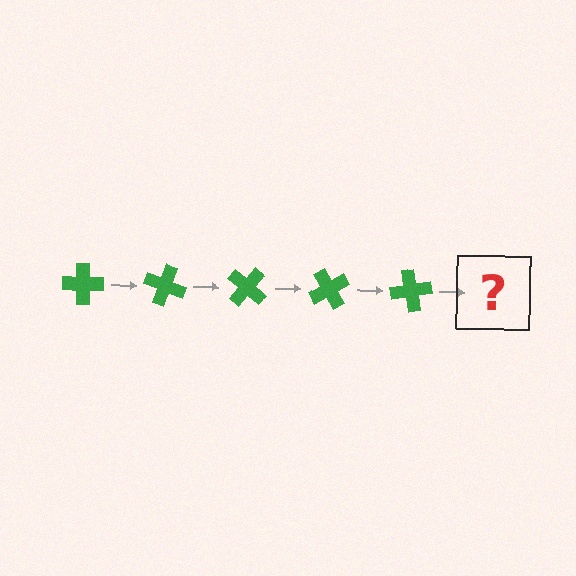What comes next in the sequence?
The next element should be a green cross rotated 100 degrees.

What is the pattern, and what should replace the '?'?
The pattern is that the cross rotates 20 degrees each step. The '?' should be a green cross rotated 100 degrees.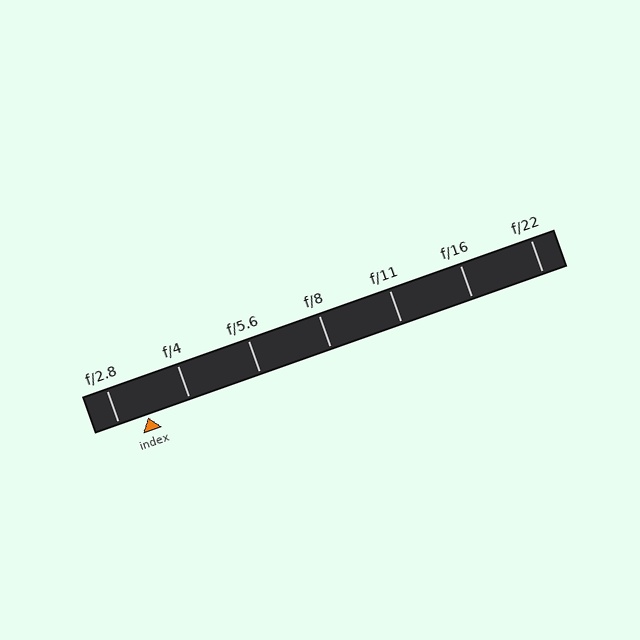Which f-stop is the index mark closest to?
The index mark is closest to f/2.8.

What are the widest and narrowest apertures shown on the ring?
The widest aperture shown is f/2.8 and the narrowest is f/22.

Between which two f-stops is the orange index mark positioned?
The index mark is between f/2.8 and f/4.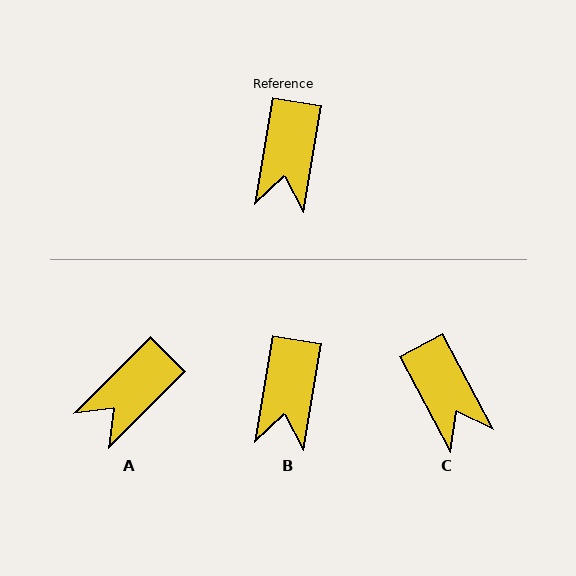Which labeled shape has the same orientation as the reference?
B.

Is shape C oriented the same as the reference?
No, it is off by about 38 degrees.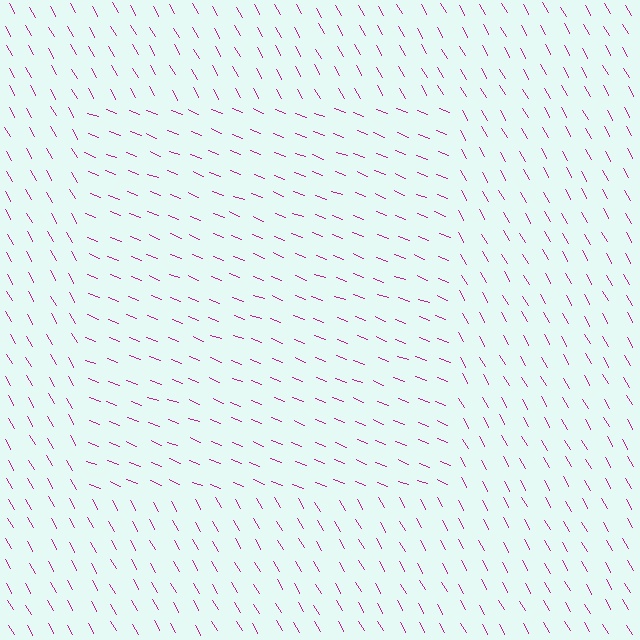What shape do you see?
I see a rectangle.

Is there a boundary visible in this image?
Yes, there is a texture boundary formed by a change in line orientation.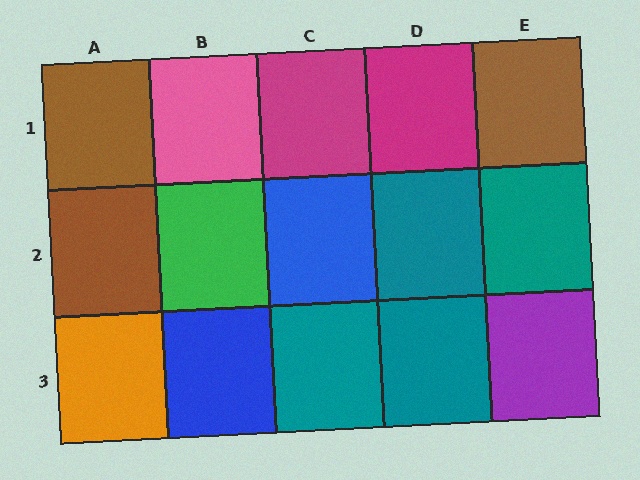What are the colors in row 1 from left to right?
Brown, pink, magenta, magenta, brown.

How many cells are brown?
3 cells are brown.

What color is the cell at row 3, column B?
Blue.